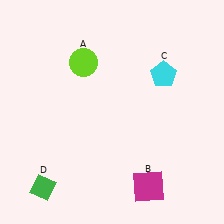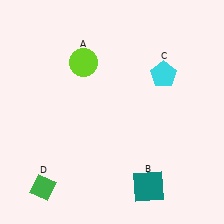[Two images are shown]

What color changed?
The square (B) changed from magenta in Image 1 to teal in Image 2.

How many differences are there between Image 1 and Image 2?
There is 1 difference between the two images.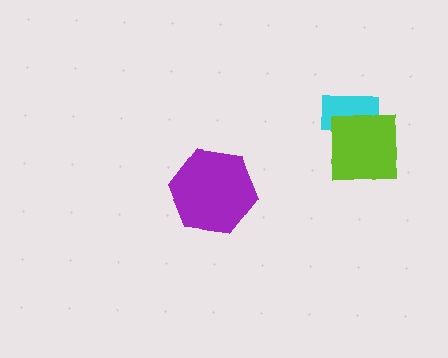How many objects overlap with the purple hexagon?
0 objects overlap with the purple hexagon.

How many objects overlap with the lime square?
1 object overlaps with the lime square.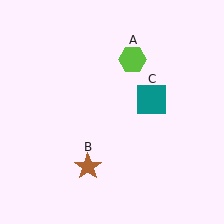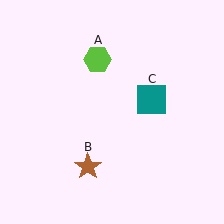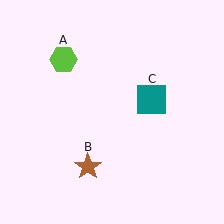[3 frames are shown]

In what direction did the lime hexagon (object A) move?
The lime hexagon (object A) moved left.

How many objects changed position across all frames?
1 object changed position: lime hexagon (object A).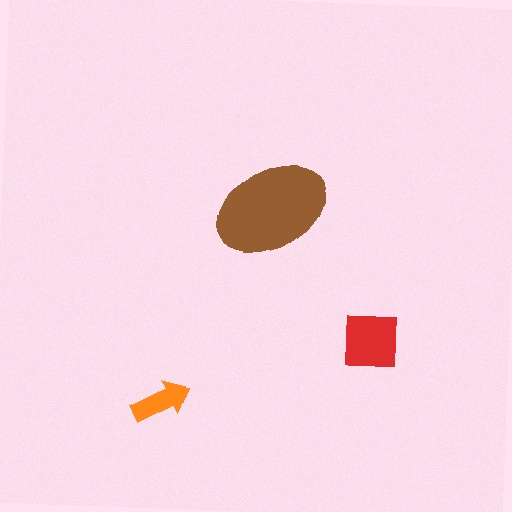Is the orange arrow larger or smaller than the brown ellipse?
Smaller.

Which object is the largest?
The brown ellipse.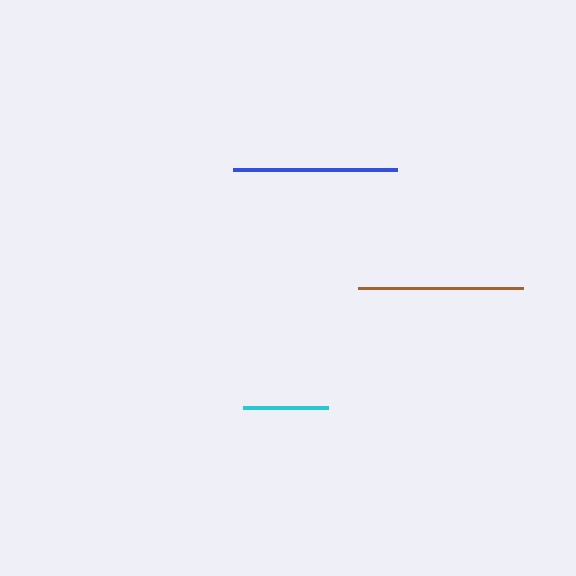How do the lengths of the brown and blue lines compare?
The brown and blue lines are approximately the same length.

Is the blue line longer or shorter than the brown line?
The brown line is longer than the blue line.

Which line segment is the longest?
The brown line is the longest at approximately 166 pixels.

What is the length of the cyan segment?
The cyan segment is approximately 85 pixels long.